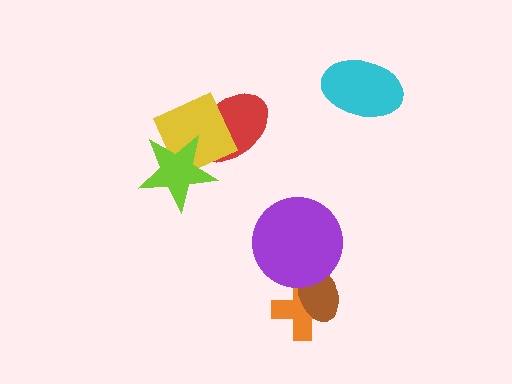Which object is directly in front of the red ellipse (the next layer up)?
The yellow square is directly in front of the red ellipse.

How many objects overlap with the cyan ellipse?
0 objects overlap with the cyan ellipse.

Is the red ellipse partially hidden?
Yes, it is partially covered by another shape.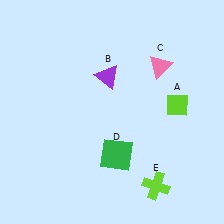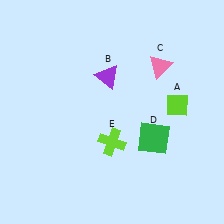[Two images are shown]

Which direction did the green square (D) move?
The green square (D) moved right.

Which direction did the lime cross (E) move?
The lime cross (E) moved left.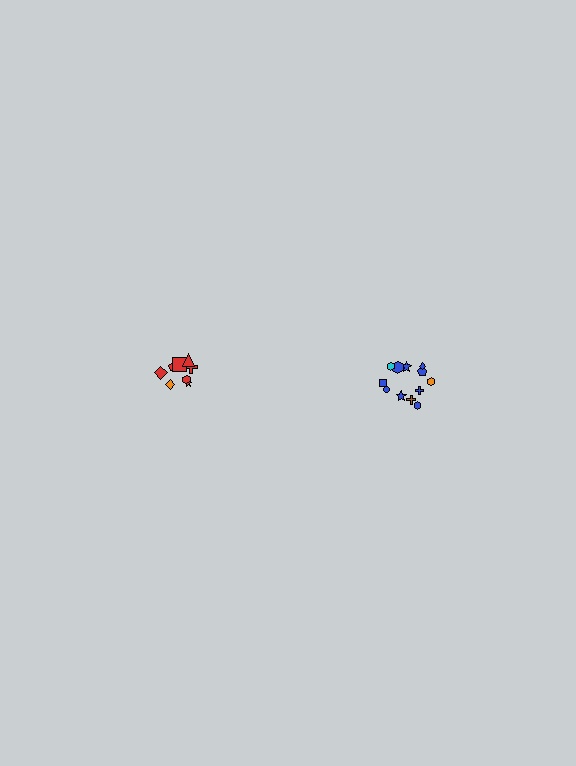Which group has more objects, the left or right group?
The right group.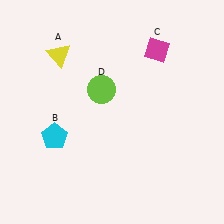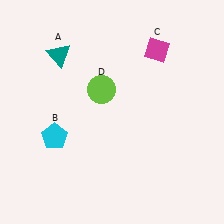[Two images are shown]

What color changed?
The triangle (A) changed from yellow in Image 1 to teal in Image 2.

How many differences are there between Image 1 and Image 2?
There is 1 difference between the two images.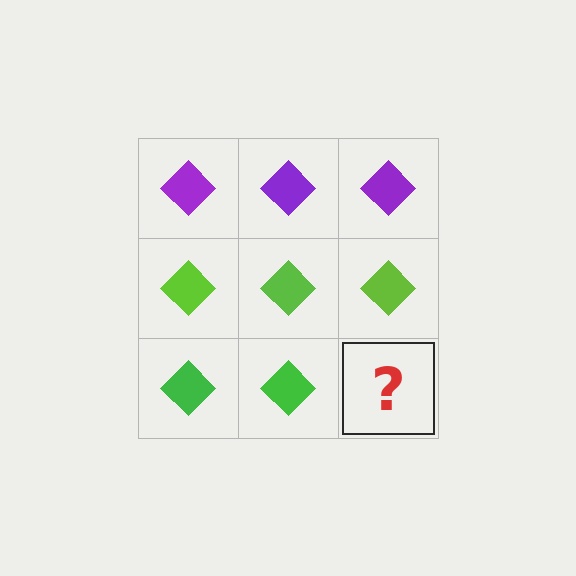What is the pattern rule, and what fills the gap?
The rule is that each row has a consistent color. The gap should be filled with a green diamond.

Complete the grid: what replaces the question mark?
The question mark should be replaced with a green diamond.